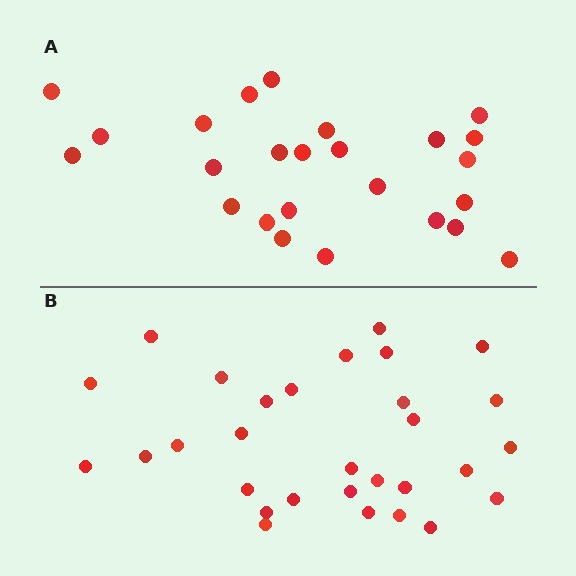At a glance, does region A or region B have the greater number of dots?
Region B (the bottom region) has more dots.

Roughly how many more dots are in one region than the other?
Region B has about 5 more dots than region A.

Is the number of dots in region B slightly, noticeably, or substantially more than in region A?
Region B has only slightly more — the two regions are fairly close. The ratio is roughly 1.2 to 1.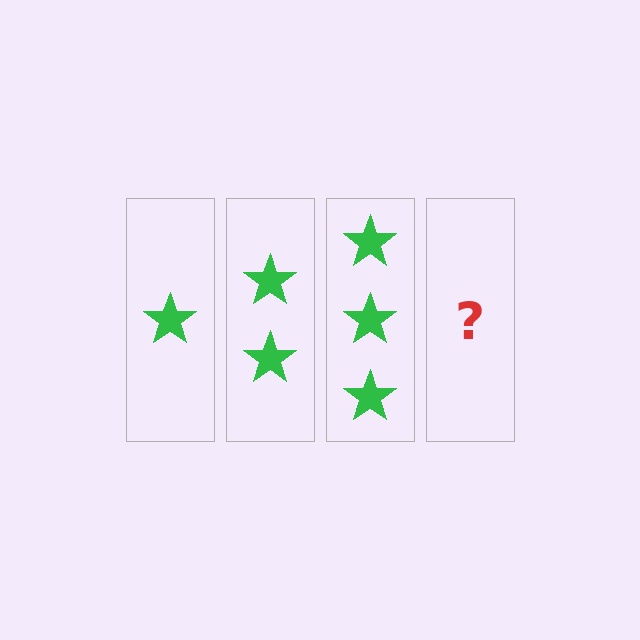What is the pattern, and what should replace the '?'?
The pattern is that each step adds one more star. The '?' should be 4 stars.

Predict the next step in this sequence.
The next step is 4 stars.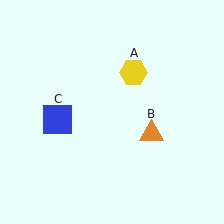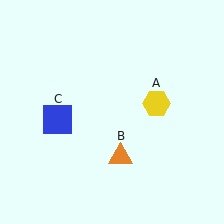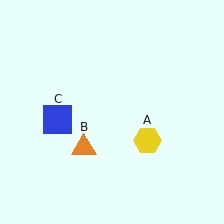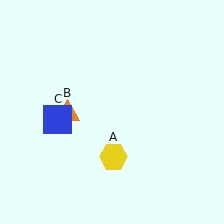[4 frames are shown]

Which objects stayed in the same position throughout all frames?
Blue square (object C) remained stationary.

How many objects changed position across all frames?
2 objects changed position: yellow hexagon (object A), orange triangle (object B).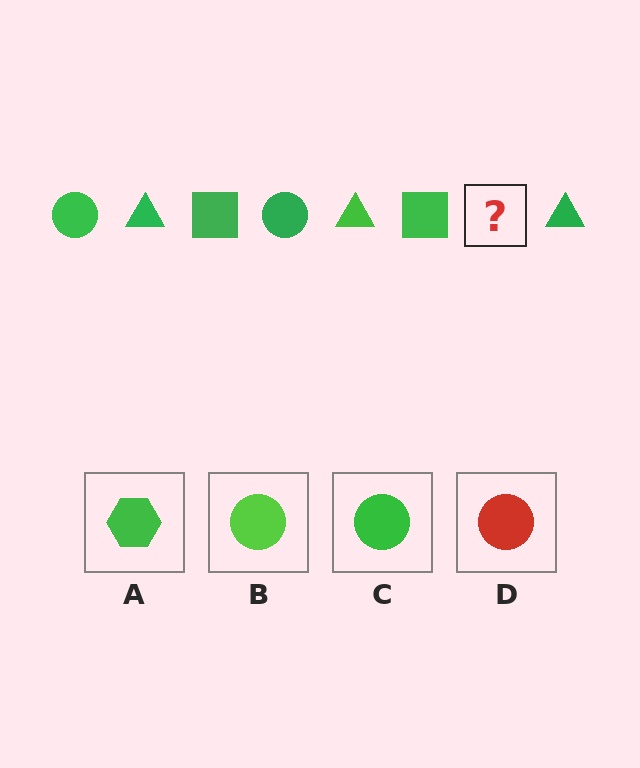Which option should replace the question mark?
Option C.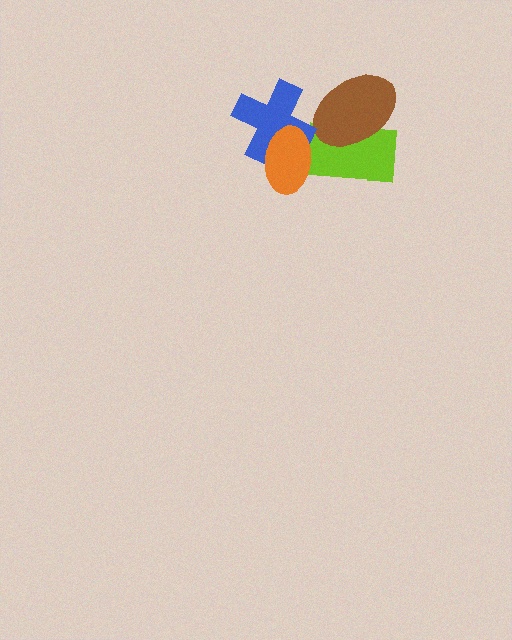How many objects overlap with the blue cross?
1 object overlaps with the blue cross.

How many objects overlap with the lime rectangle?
2 objects overlap with the lime rectangle.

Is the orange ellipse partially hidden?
No, no other shape covers it.